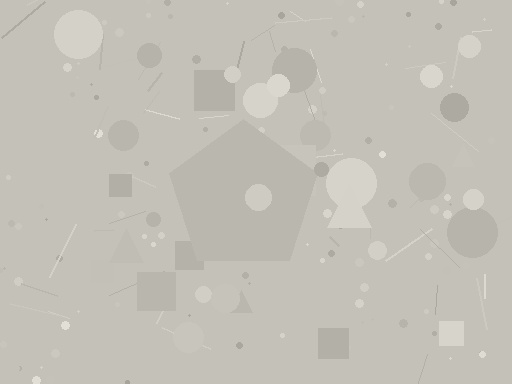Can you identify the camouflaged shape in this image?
The camouflaged shape is a pentagon.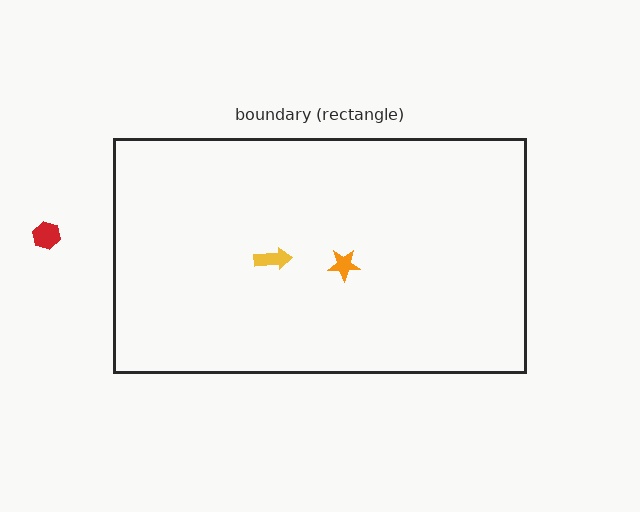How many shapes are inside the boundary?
2 inside, 1 outside.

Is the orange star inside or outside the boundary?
Inside.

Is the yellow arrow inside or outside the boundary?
Inside.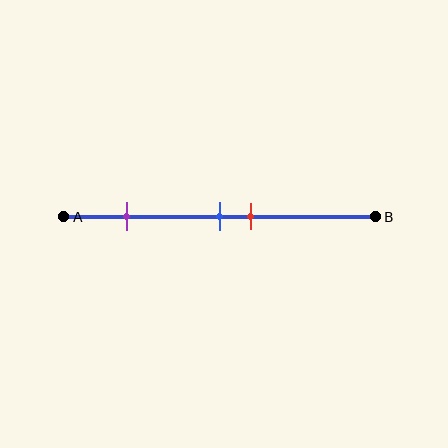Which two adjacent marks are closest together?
The blue and red marks are the closest adjacent pair.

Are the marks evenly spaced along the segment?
No, the marks are not evenly spaced.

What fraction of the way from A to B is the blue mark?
The blue mark is approximately 50% (0.5) of the way from A to B.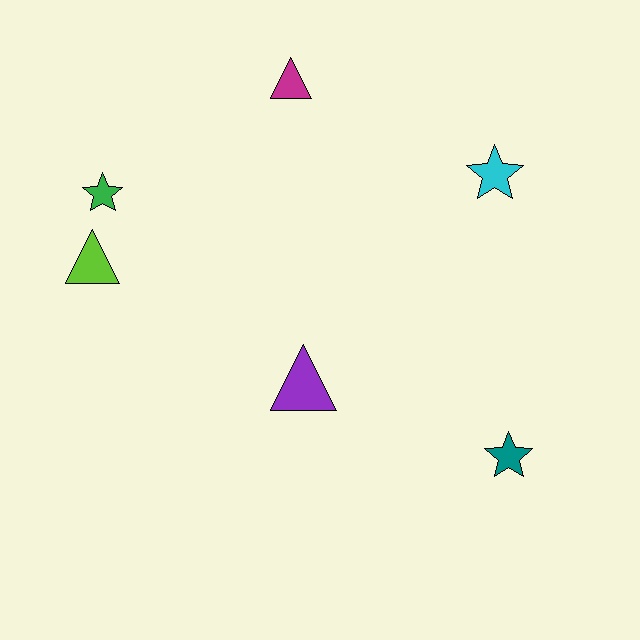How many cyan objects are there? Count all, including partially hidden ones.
There is 1 cyan object.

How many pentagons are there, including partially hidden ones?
There are no pentagons.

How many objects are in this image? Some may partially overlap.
There are 6 objects.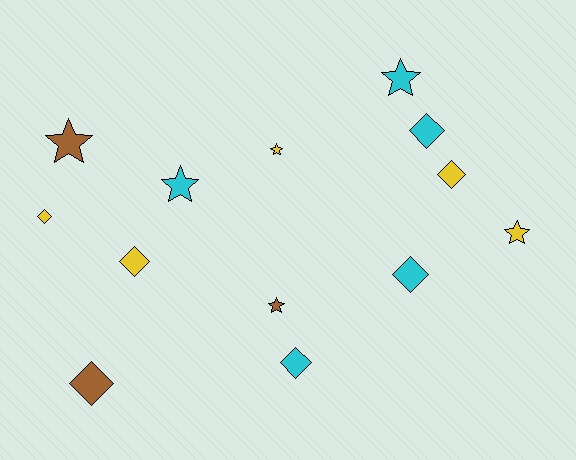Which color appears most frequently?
Cyan, with 5 objects.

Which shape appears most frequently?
Diamond, with 7 objects.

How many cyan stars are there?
There are 2 cyan stars.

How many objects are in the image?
There are 13 objects.